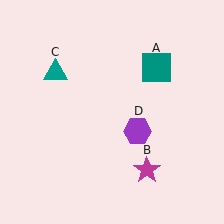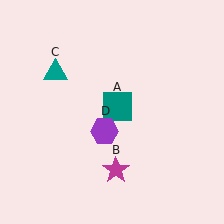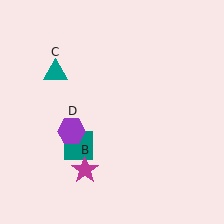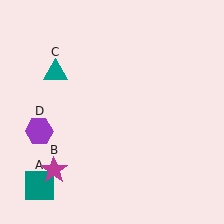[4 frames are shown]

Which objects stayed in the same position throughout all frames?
Teal triangle (object C) remained stationary.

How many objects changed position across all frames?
3 objects changed position: teal square (object A), magenta star (object B), purple hexagon (object D).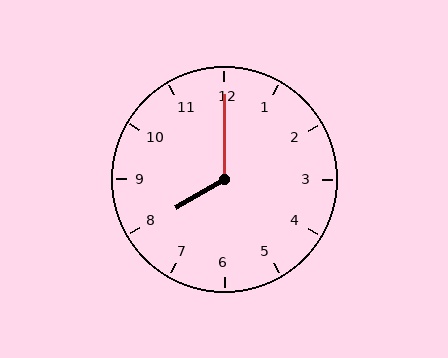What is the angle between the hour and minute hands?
Approximately 120 degrees.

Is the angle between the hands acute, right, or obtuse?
It is obtuse.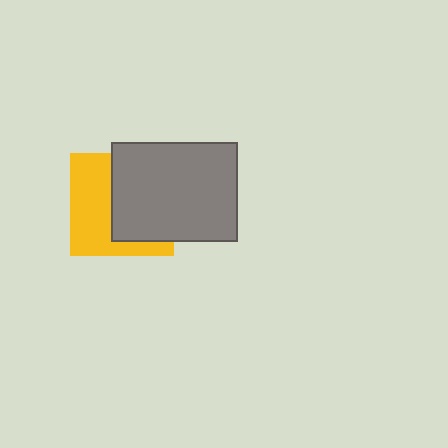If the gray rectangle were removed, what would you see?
You would see the complete yellow square.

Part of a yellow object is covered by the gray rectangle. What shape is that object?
It is a square.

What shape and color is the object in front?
The object in front is a gray rectangle.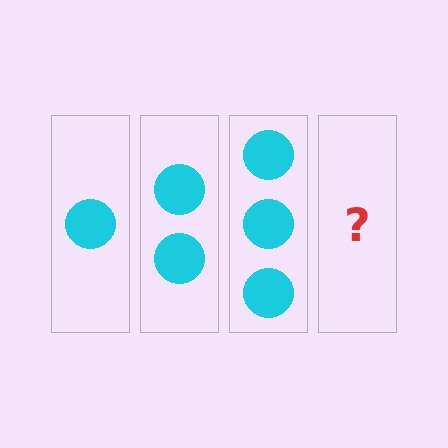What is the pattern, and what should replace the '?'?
The pattern is that each step adds one more circle. The '?' should be 4 circles.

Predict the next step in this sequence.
The next step is 4 circles.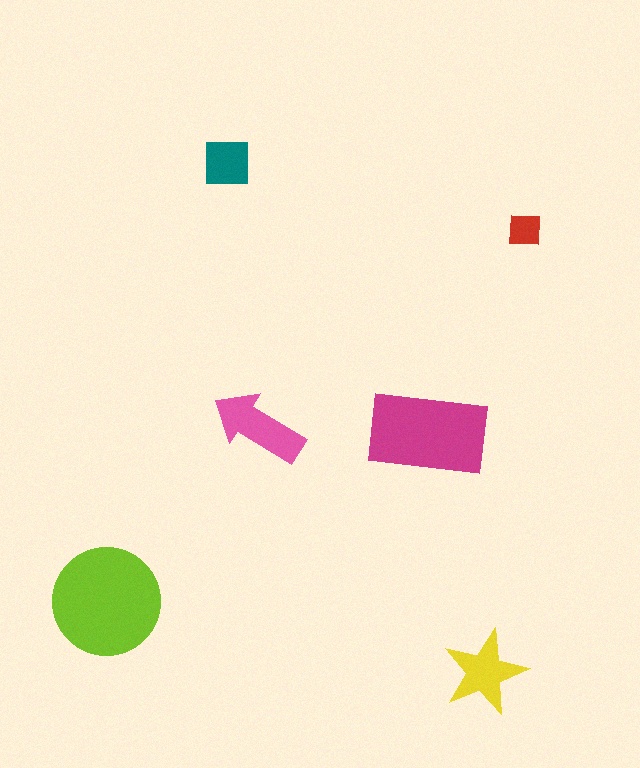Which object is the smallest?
The red square.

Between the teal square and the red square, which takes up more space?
The teal square.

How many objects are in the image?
There are 6 objects in the image.